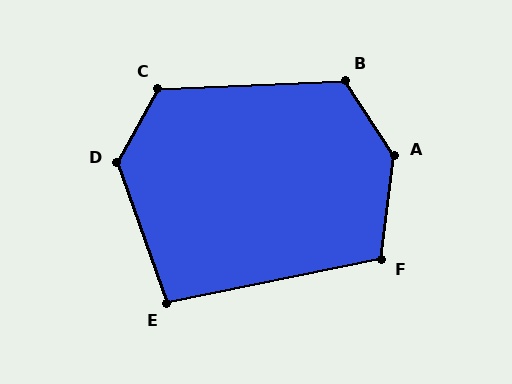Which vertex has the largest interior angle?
A, at approximately 140 degrees.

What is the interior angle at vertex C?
Approximately 122 degrees (obtuse).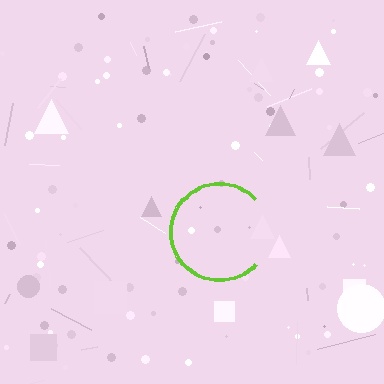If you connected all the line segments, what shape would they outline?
They would outline a circle.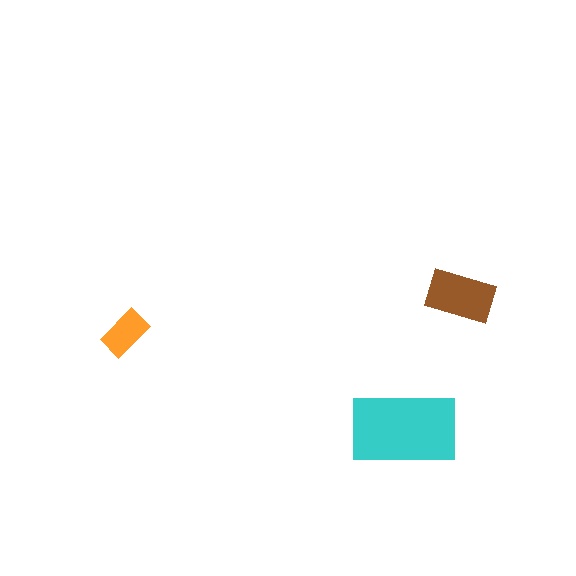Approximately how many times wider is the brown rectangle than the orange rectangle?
About 1.5 times wider.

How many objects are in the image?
There are 3 objects in the image.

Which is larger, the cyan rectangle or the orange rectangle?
The cyan one.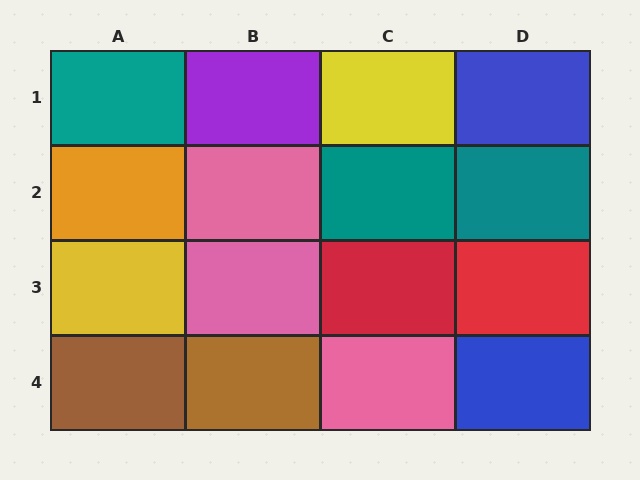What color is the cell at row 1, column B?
Purple.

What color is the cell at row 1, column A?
Teal.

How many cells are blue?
2 cells are blue.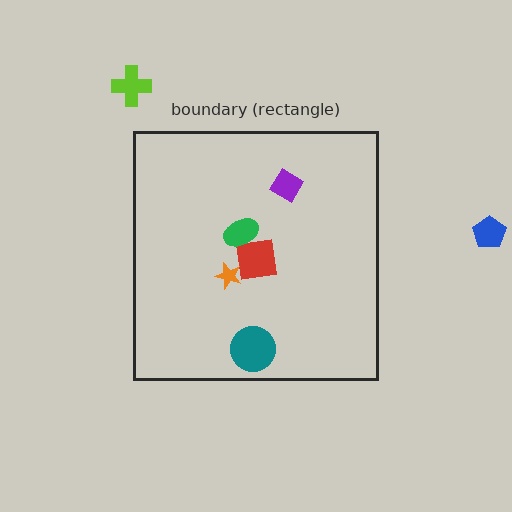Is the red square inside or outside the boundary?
Inside.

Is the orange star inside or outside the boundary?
Inside.